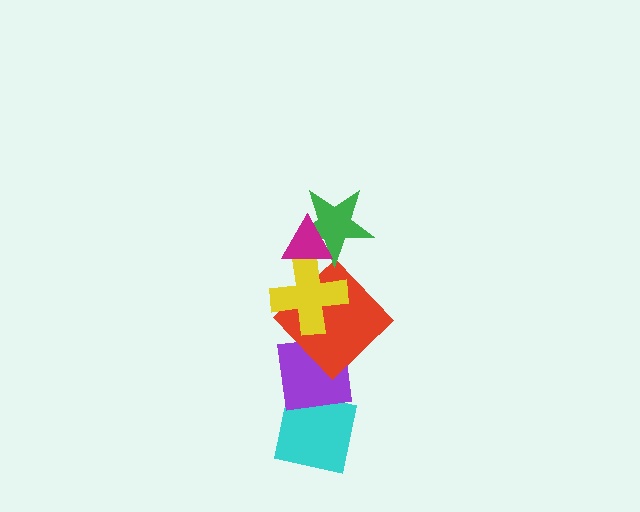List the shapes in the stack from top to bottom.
From top to bottom: the magenta triangle, the green star, the yellow cross, the red diamond, the purple square, the cyan square.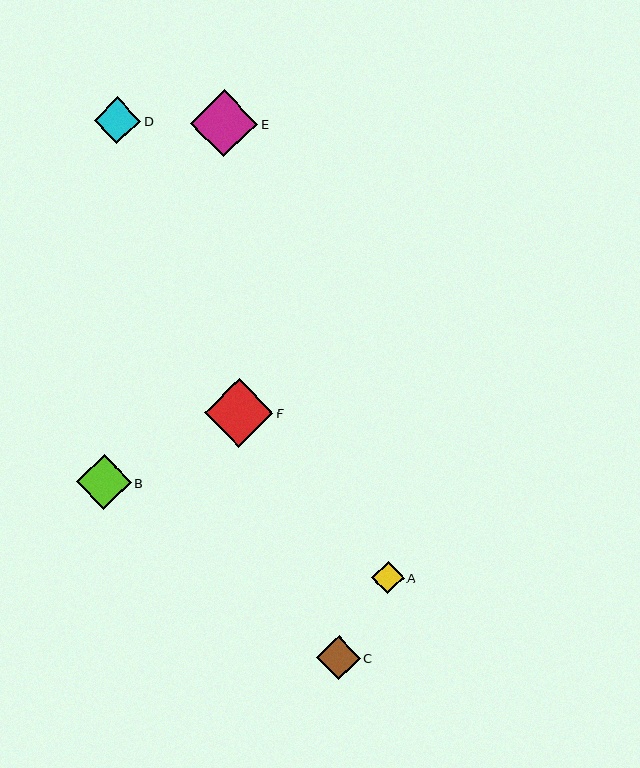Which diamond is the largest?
Diamond F is the largest with a size of approximately 69 pixels.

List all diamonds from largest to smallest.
From largest to smallest: F, E, B, D, C, A.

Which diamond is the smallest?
Diamond A is the smallest with a size of approximately 33 pixels.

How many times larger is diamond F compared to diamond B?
Diamond F is approximately 1.2 times the size of diamond B.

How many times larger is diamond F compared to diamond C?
Diamond F is approximately 1.6 times the size of diamond C.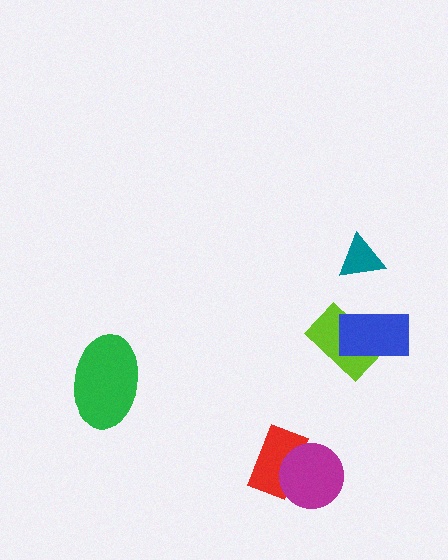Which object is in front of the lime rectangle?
The blue rectangle is in front of the lime rectangle.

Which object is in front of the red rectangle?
The magenta circle is in front of the red rectangle.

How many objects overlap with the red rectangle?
1 object overlaps with the red rectangle.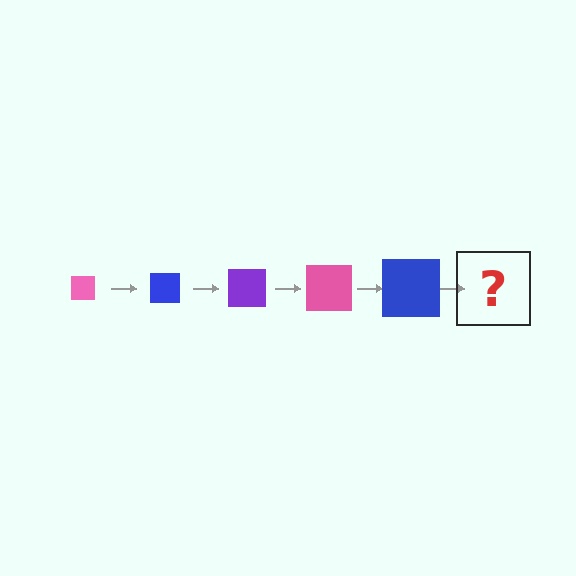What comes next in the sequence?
The next element should be a purple square, larger than the previous one.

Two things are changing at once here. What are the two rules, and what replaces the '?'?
The two rules are that the square grows larger each step and the color cycles through pink, blue, and purple. The '?' should be a purple square, larger than the previous one.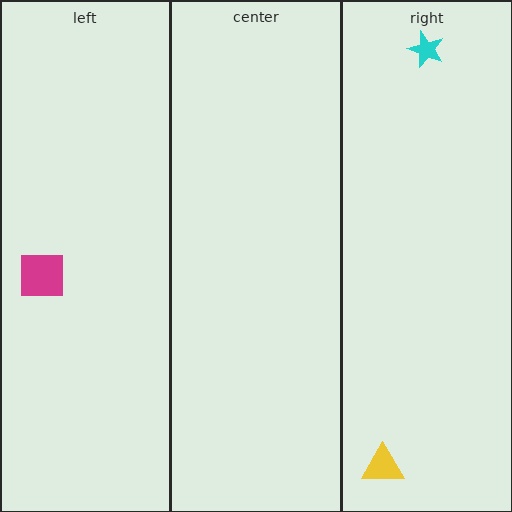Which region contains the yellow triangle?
The right region.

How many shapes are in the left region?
1.